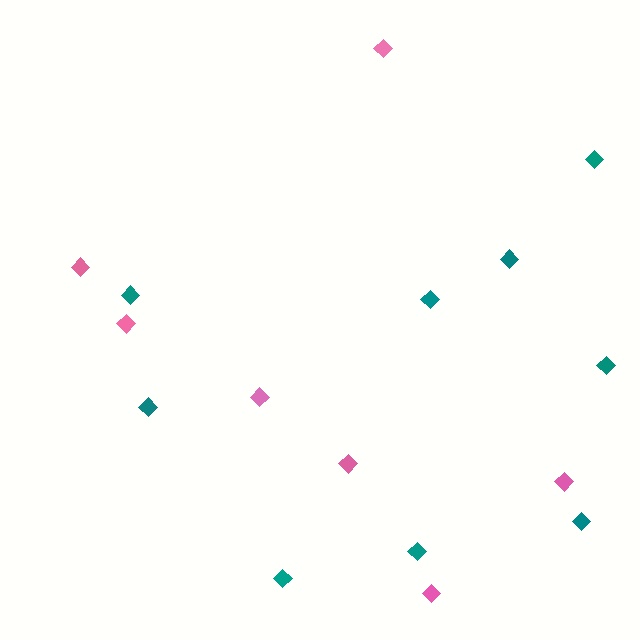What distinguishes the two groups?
There are 2 groups: one group of teal diamonds (9) and one group of pink diamonds (7).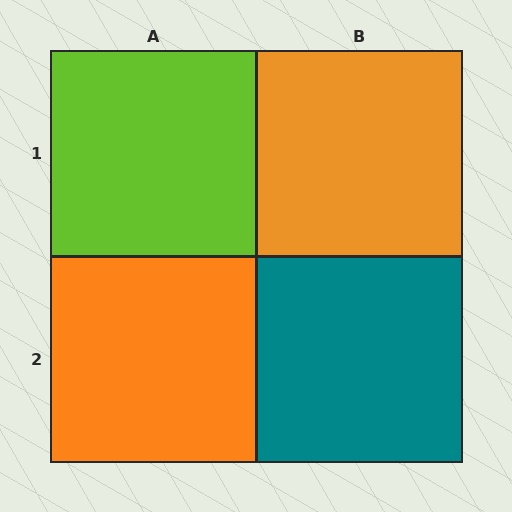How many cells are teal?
1 cell is teal.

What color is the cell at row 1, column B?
Orange.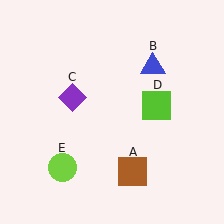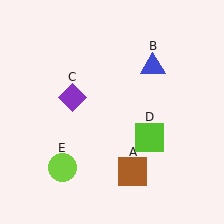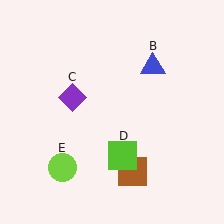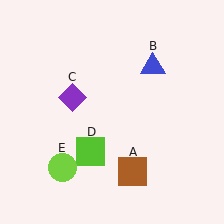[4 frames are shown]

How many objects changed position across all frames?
1 object changed position: lime square (object D).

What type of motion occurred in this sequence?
The lime square (object D) rotated clockwise around the center of the scene.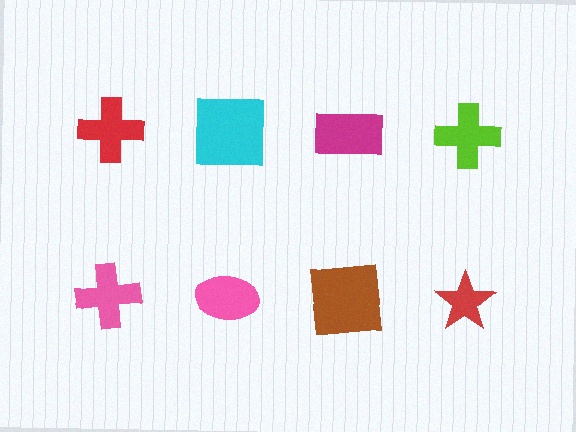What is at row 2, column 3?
A brown square.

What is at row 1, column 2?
A cyan square.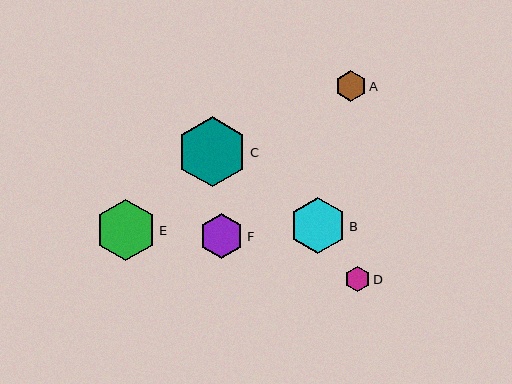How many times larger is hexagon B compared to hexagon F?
Hexagon B is approximately 1.3 times the size of hexagon F.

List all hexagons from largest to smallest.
From largest to smallest: C, E, B, F, A, D.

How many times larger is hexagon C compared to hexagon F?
Hexagon C is approximately 1.6 times the size of hexagon F.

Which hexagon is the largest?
Hexagon C is the largest with a size of approximately 70 pixels.